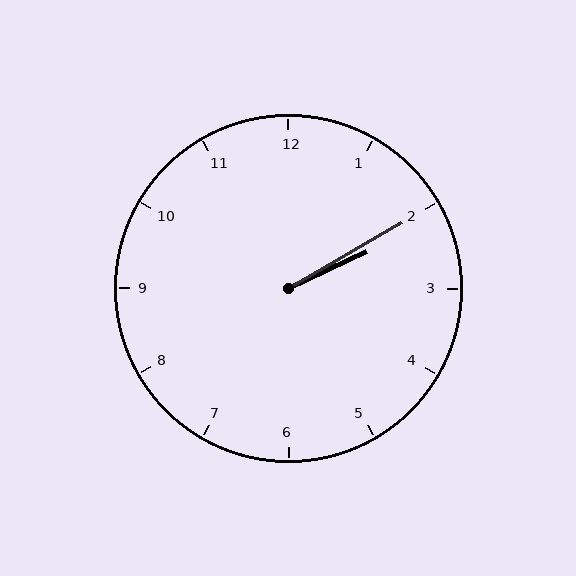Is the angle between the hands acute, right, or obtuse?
It is acute.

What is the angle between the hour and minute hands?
Approximately 5 degrees.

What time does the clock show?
2:10.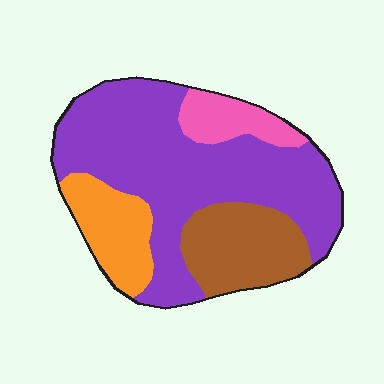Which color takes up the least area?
Pink, at roughly 10%.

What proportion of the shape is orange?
Orange covers 14% of the shape.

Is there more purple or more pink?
Purple.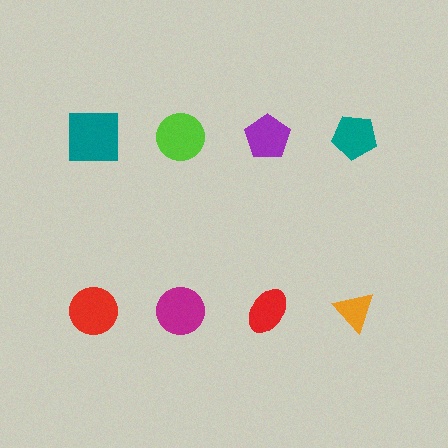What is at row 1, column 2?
A lime circle.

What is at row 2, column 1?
A red circle.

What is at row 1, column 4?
A teal pentagon.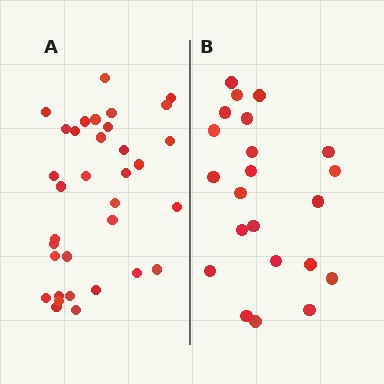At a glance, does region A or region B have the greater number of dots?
Region A (the left region) has more dots.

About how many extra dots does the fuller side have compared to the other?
Region A has roughly 12 or so more dots than region B.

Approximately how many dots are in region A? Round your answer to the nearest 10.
About 30 dots. (The exact count is 34, which rounds to 30.)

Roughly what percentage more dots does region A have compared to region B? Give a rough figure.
About 55% more.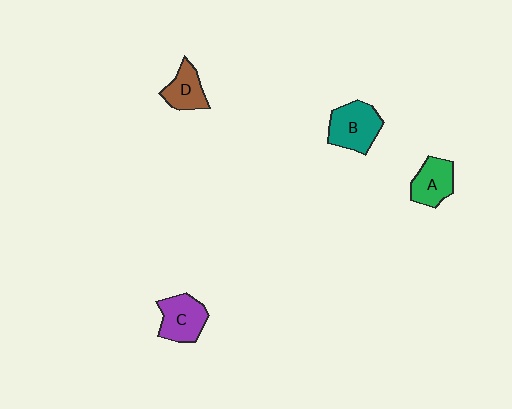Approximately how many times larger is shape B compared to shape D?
Approximately 1.5 times.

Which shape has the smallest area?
Shape D (brown).